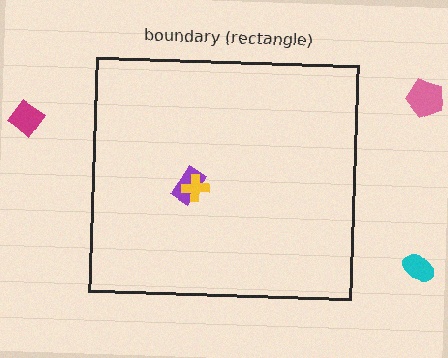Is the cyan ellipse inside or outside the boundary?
Outside.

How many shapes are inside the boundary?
2 inside, 3 outside.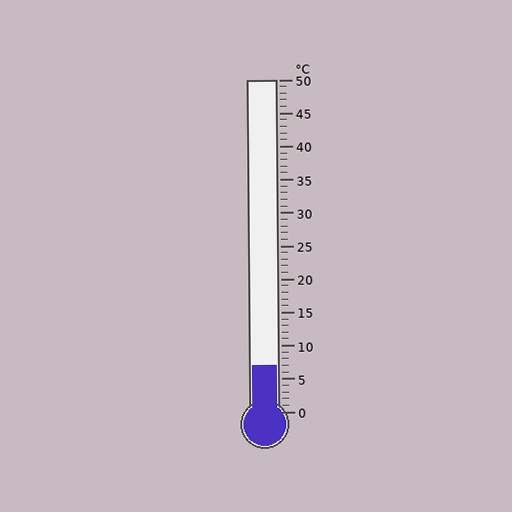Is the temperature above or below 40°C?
The temperature is below 40°C.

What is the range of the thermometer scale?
The thermometer scale ranges from 0°C to 50°C.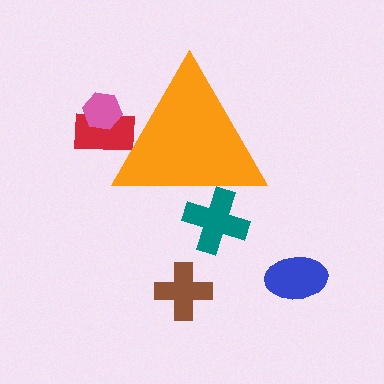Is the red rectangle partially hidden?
Yes, the red rectangle is partially hidden behind the orange triangle.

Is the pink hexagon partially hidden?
Yes, the pink hexagon is partially hidden behind the orange triangle.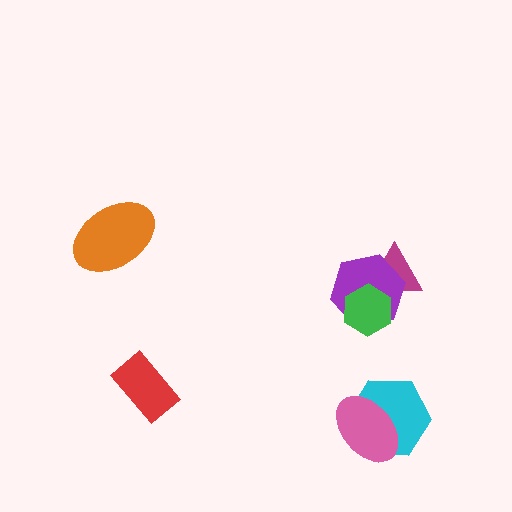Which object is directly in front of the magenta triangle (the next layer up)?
The purple hexagon is directly in front of the magenta triangle.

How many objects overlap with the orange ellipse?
0 objects overlap with the orange ellipse.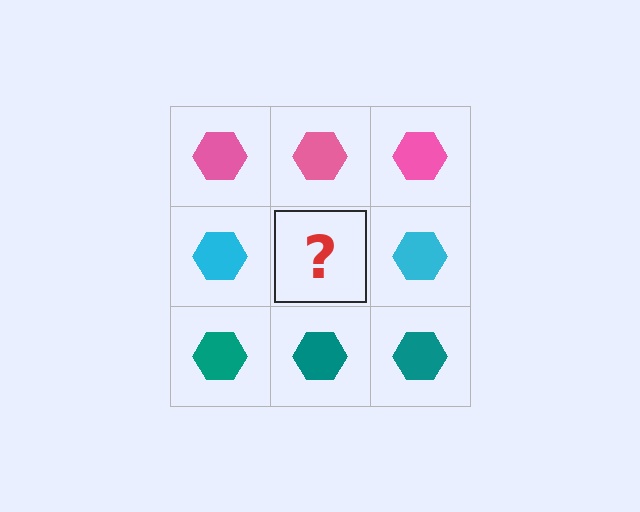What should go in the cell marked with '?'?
The missing cell should contain a cyan hexagon.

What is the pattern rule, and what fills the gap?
The rule is that each row has a consistent color. The gap should be filled with a cyan hexagon.